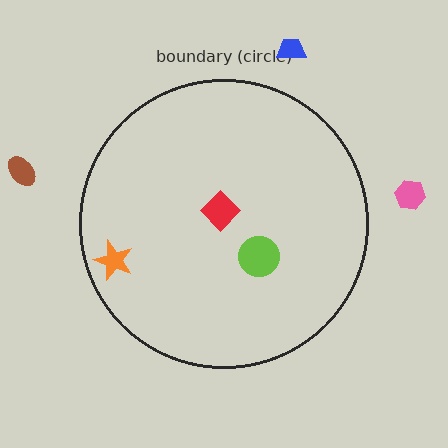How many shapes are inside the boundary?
3 inside, 3 outside.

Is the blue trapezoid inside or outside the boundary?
Outside.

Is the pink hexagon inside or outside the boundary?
Outside.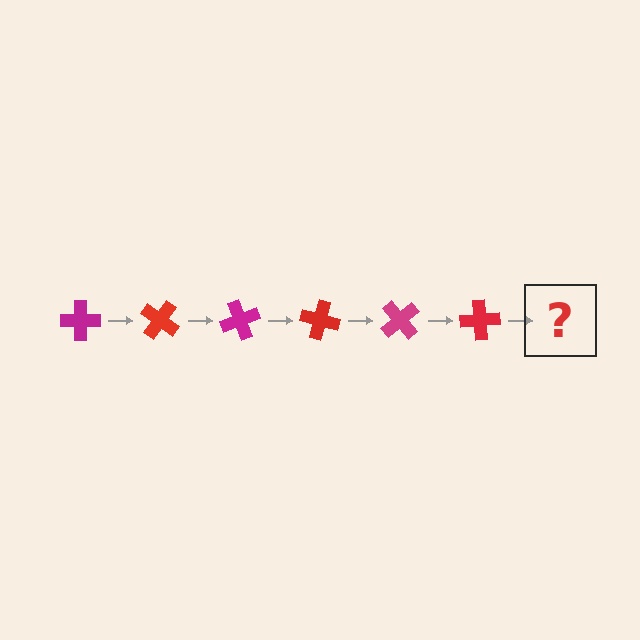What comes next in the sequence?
The next element should be a magenta cross, rotated 210 degrees from the start.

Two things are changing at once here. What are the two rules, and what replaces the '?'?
The two rules are that it rotates 35 degrees each step and the color cycles through magenta and red. The '?' should be a magenta cross, rotated 210 degrees from the start.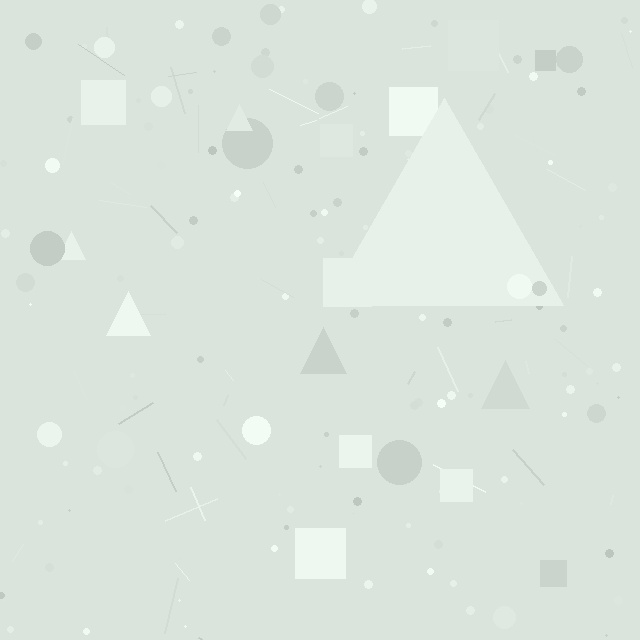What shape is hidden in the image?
A triangle is hidden in the image.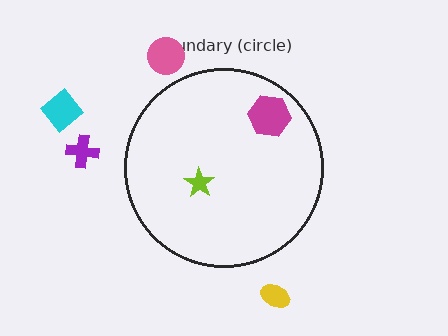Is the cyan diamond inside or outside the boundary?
Outside.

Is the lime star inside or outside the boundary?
Inside.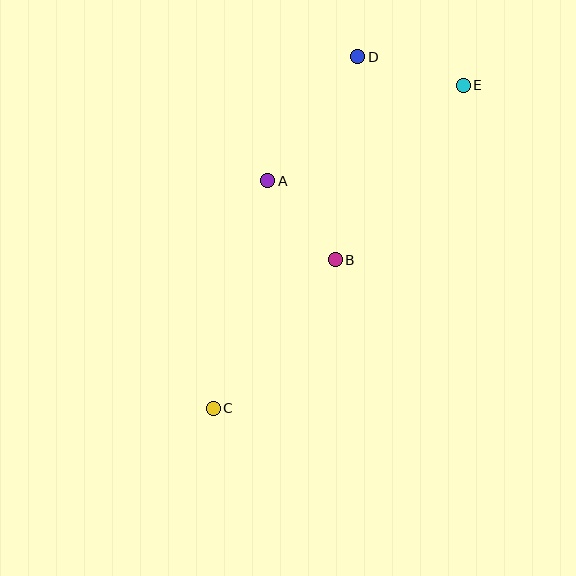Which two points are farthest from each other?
Points C and E are farthest from each other.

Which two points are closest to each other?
Points A and B are closest to each other.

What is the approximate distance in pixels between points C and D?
The distance between C and D is approximately 380 pixels.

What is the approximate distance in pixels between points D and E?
The distance between D and E is approximately 109 pixels.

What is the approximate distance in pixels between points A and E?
The distance between A and E is approximately 218 pixels.